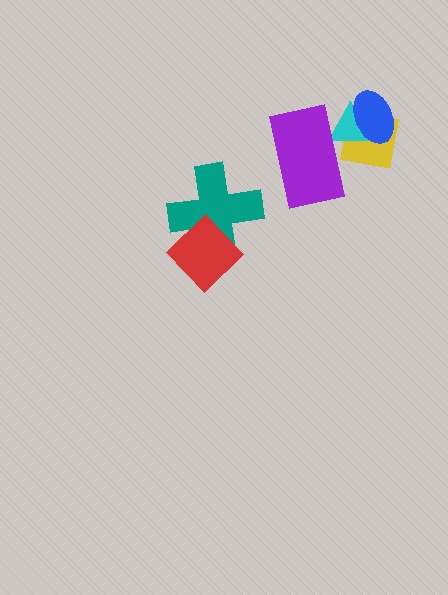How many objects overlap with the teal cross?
1 object overlaps with the teal cross.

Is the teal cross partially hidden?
Yes, it is partially covered by another shape.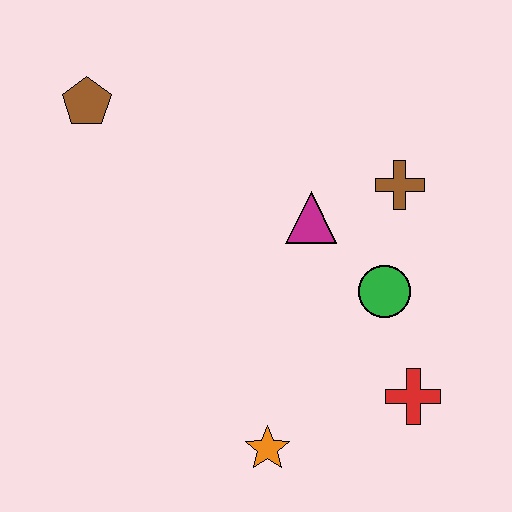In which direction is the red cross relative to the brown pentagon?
The red cross is to the right of the brown pentagon.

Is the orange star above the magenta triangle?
No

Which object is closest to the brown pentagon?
The magenta triangle is closest to the brown pentagon.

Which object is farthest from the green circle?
The brown pentagon is farthest from the green circle.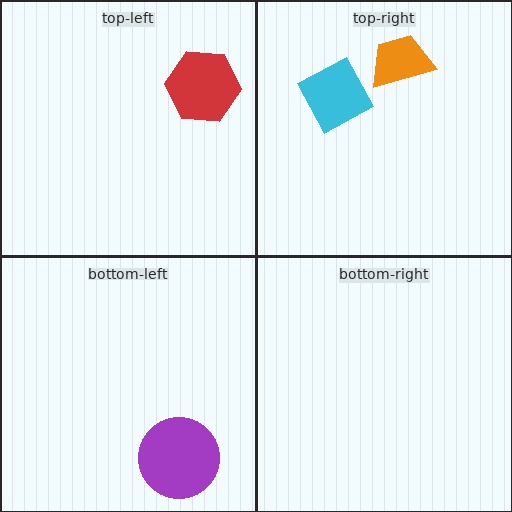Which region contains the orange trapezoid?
The top-right region.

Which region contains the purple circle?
The bottom-left region.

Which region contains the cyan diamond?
The top-right region.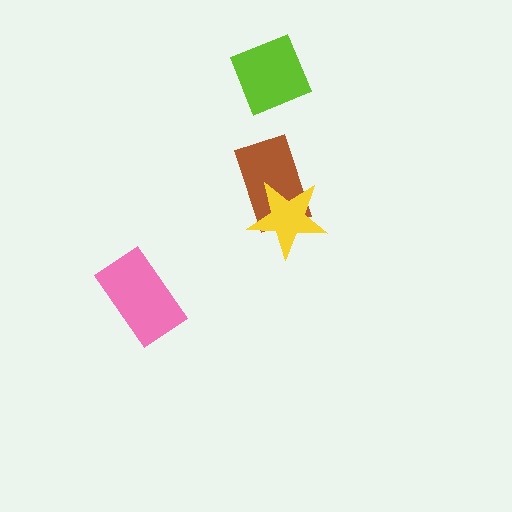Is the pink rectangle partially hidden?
No, no other shape covers it.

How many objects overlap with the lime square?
0 objects overlap with the lime square.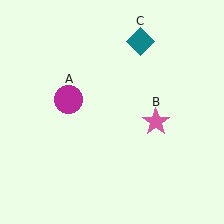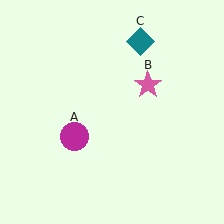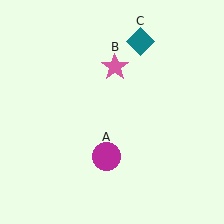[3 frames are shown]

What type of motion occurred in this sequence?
The magenta circle (object A), pink star (object B) rotated counterclockwise around the center of the scene.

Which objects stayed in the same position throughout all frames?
Teal diamond (object C) remained stationary.